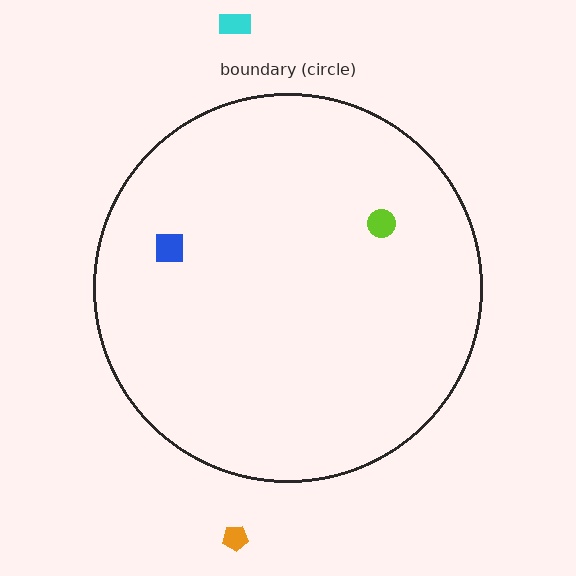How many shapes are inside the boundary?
2 inside, 2 outside.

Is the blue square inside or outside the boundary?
Inside.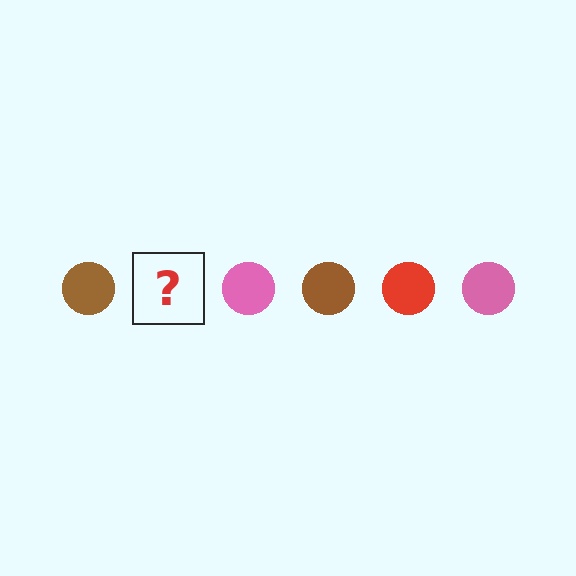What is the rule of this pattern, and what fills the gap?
The rule is that the pattern cycles through brown, red, pink circles. The gap should be filled with a red circle.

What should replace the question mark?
The question mark should be replaced with a red circle.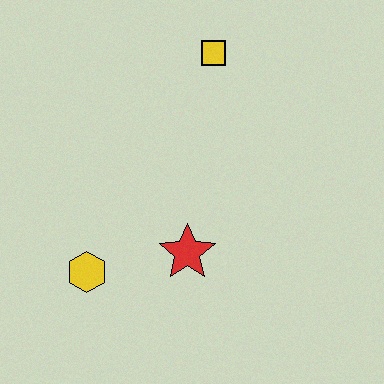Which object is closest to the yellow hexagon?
The red star is closest to the yellow hexagon.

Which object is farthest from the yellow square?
The yellow hexagon is farthest from the yellow square.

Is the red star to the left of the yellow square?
Yes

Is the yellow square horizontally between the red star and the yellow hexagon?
No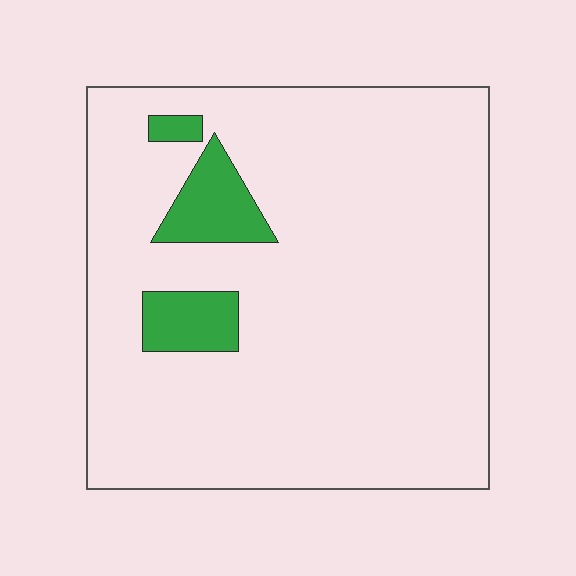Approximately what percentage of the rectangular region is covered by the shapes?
Approximately 10%.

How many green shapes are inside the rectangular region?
3.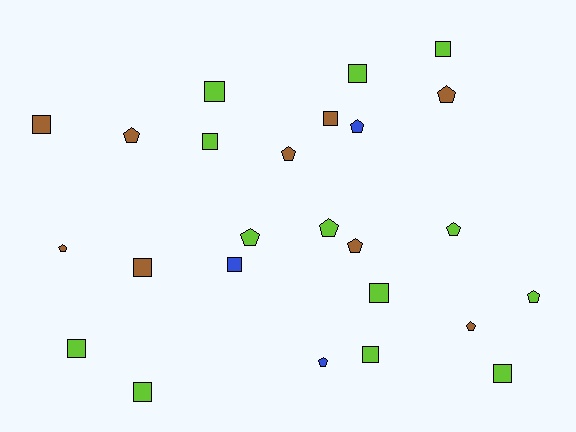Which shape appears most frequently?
Square, with 13 objects.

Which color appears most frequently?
Lime, with 13 objects.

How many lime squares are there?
There are 9 lime squares.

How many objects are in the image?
There are 25 objects.